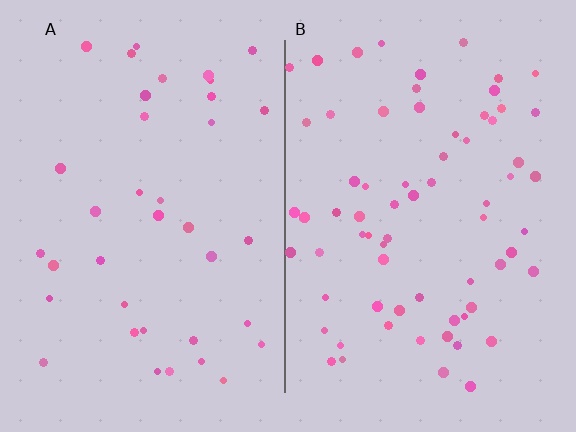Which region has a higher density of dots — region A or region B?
B (the right).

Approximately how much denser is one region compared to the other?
Approximately 1.8× — region B over region A.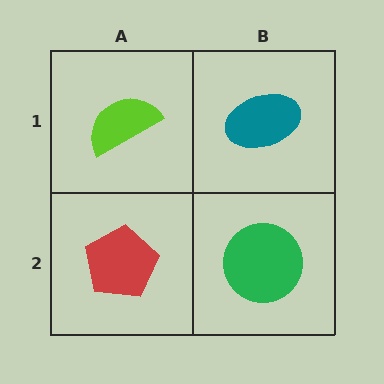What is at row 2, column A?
A red pentagon.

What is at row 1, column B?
A teal ellipse.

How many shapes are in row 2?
2 shapes.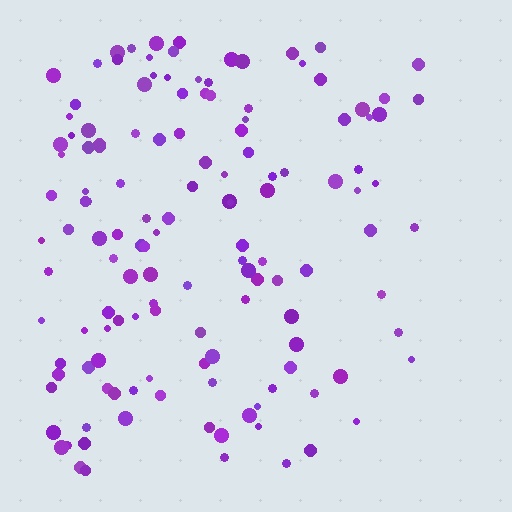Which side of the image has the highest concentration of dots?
The left.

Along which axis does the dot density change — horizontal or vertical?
Horizontal.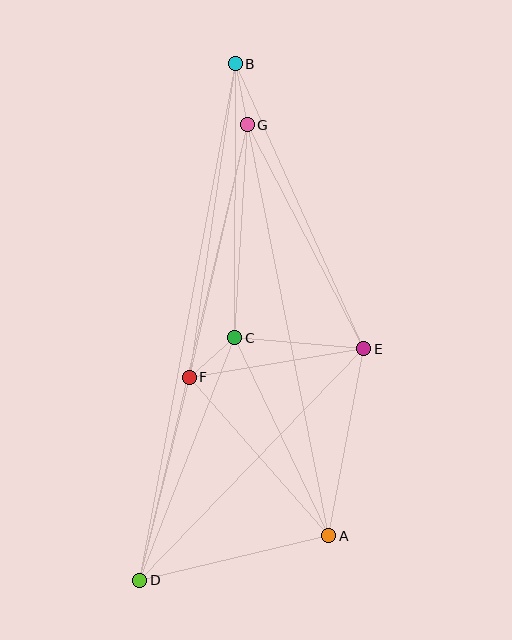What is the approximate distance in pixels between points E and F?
The distance between E and F is approximately 177 pixels.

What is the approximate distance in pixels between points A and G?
The distance between A and G is approximately 419 pixels.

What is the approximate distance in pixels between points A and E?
The distance between A and E is approximately 190 pixels.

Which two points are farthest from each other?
Points B and D are farthest from each other.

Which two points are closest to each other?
Points C and F are closest to each other.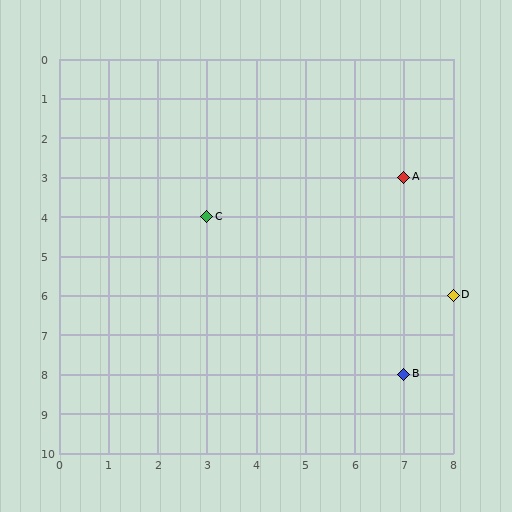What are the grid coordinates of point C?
Point C is at grid coordinates (3, 4).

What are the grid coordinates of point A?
Point A is at grid coordinates (7, 3).